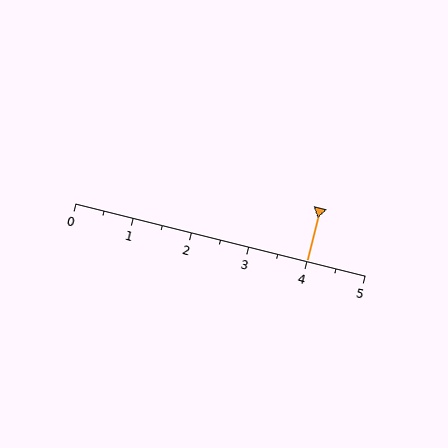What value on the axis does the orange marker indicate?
The marker indicates approximately 4.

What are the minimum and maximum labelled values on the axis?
The axis runs from 0 to 5.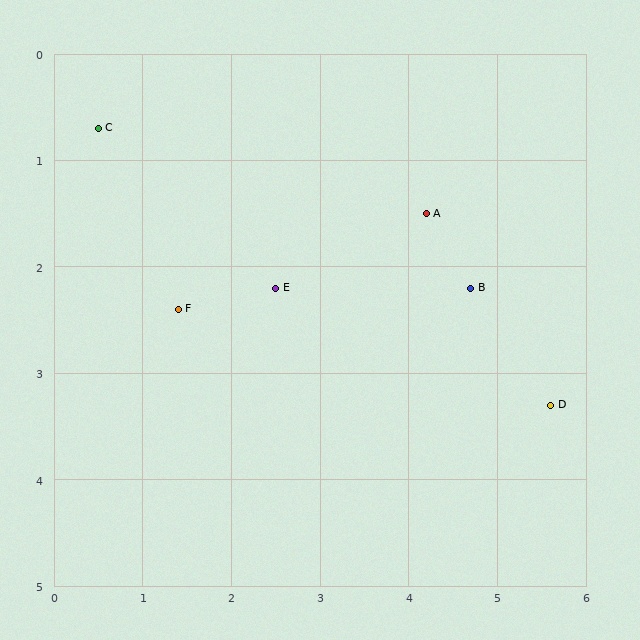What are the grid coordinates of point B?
Point B is at approximately (4.7, 2.2).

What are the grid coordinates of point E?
Point E is at approximately (2.5, 2.2).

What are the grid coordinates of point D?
Point D is at approximately (5.6, 3.3).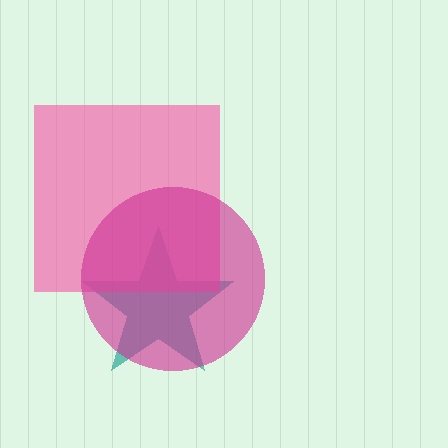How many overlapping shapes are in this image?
There are 3 overlapping shapes in the image.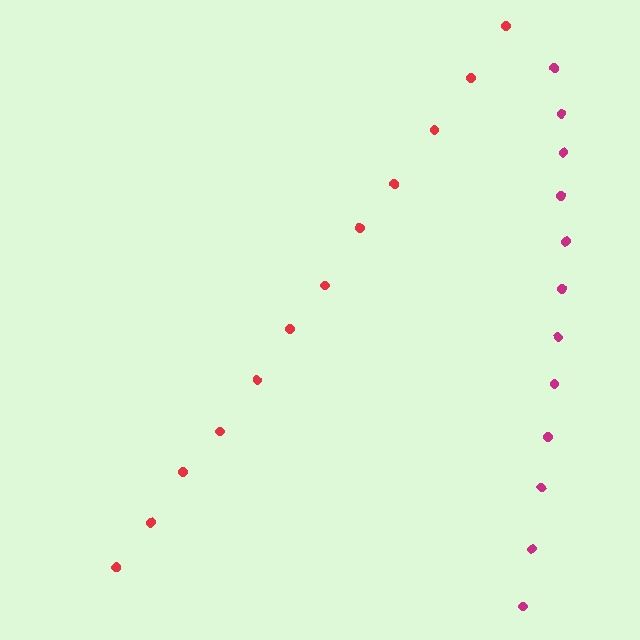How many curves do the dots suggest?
There are 2 distinct paths.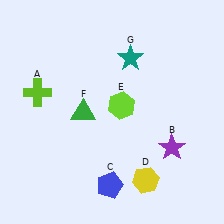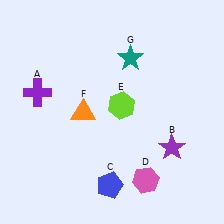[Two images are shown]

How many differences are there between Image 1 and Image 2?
There are 3 differences between the two images.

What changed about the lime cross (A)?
In Image 1, A is lime. In Image 2, it changed to purple.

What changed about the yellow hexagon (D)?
In Image 1, D is yellow. In Image 2, it changed to pink.